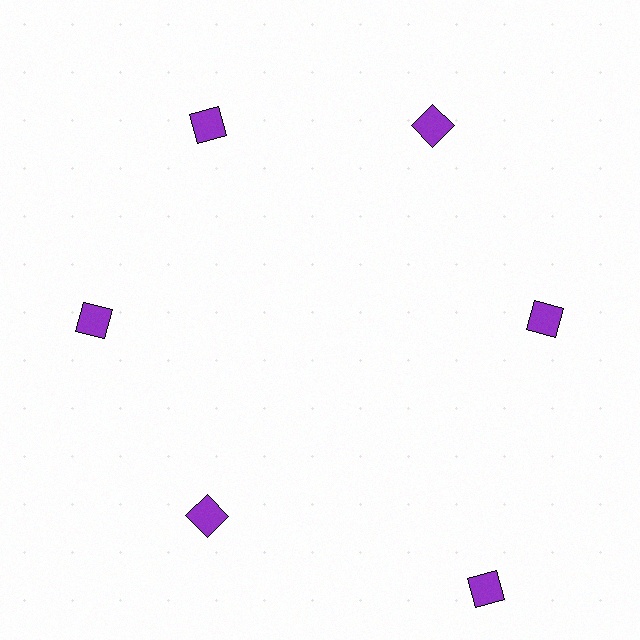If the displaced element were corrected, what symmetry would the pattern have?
It would have 6-fold rotational symmetry — the pattern would map onto itself every 60 degrees.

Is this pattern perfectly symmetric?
No. The 6 purple diamonds are arranged in a ring, but one element near the 5 o'clock position is pushed outward from the center, breaking the 6-fold rotational symmetry.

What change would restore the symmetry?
The symmetry would be restored by moving it inward, back onto the ring so that all 6 diamonds sit at equal angles and equal distance from the center.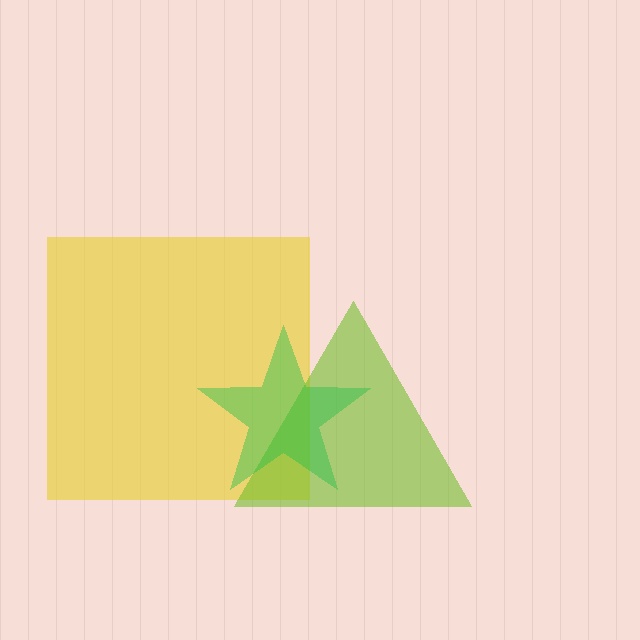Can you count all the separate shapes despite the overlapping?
Yes, there are 3 separate shapes.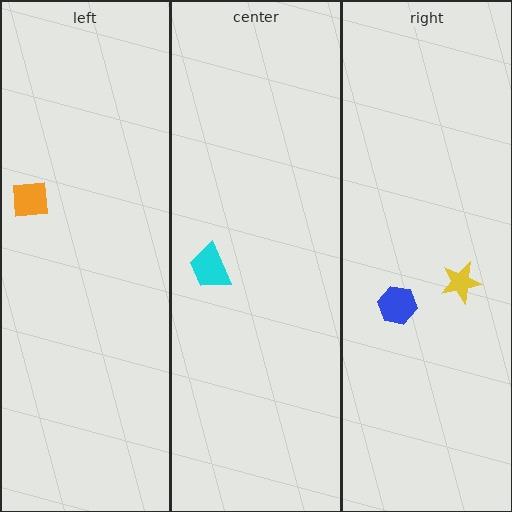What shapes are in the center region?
The cyan trapezoid.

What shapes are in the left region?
The orange square.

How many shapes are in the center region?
1.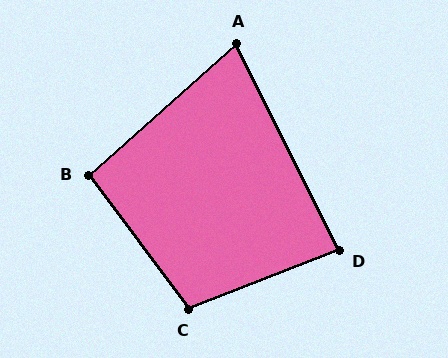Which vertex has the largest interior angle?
C, at approximately 105 degrees.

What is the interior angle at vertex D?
Approximately 85 degrees (approximately right).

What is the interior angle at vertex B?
Approximately 95 degrees (approximately right).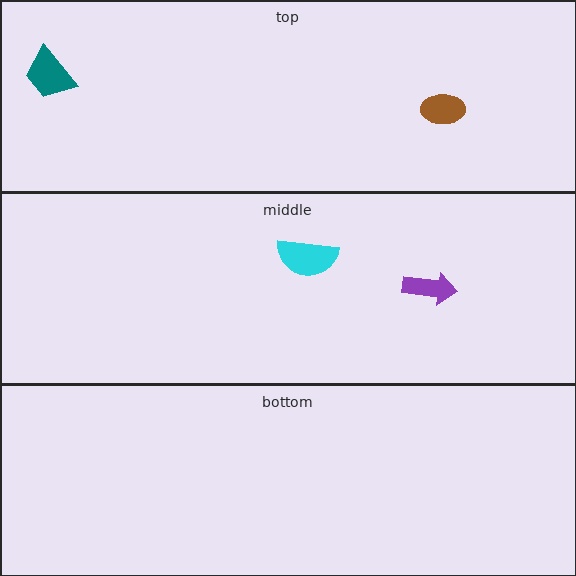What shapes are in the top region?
The brown ellipse, the teal trapezoid.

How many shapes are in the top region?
2.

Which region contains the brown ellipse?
The top region.